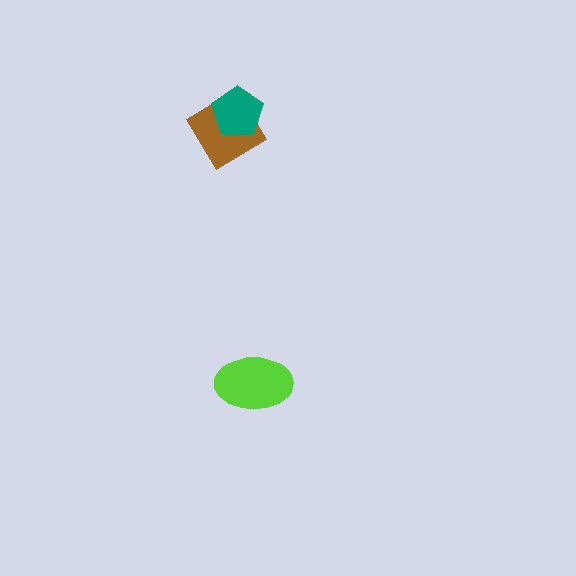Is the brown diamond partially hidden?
Yes, it is partially covered by another shape.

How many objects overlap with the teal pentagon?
1 object overlaps with the teal pentagon.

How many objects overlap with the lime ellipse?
0 objects overlap with the lime ellipse.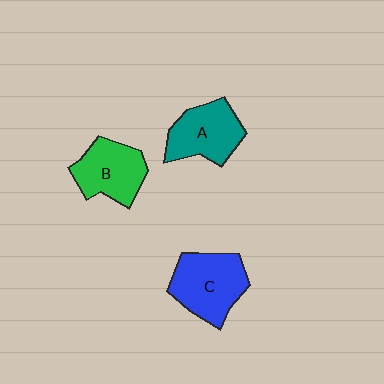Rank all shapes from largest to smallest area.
From largest to smallest: C (blue), A (teal), B (green).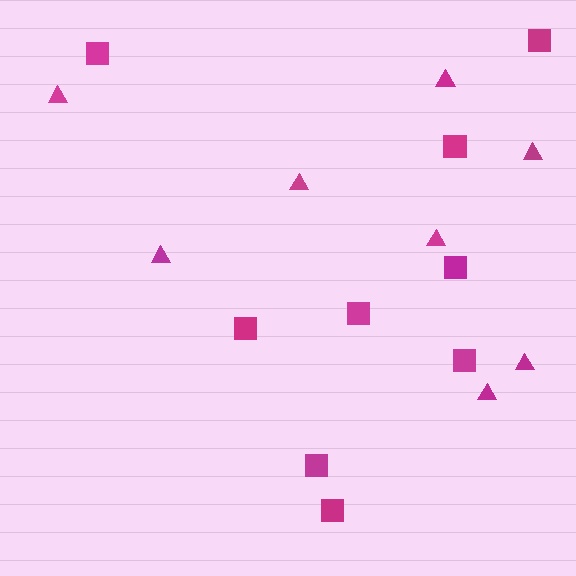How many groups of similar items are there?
There are 2 groups: one group of squares (9) and one group of triangles (8).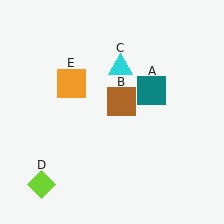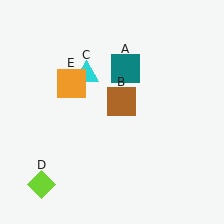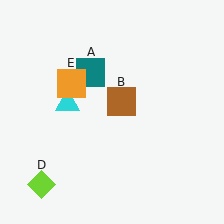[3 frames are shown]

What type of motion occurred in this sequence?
The teal square (object A), cyan triangle (object C) rotated counterclockwise around the center of the scene.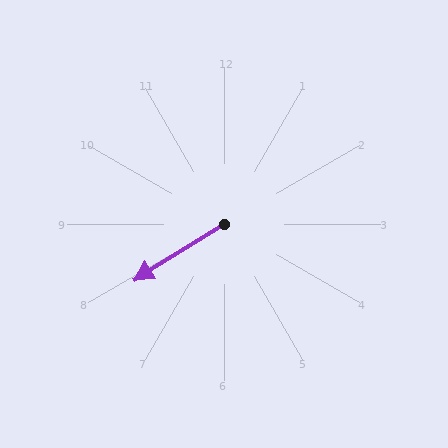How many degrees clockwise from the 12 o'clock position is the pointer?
Approximately 238 degrees.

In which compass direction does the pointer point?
Southwest.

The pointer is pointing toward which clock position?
Roughly 8 o'clock.